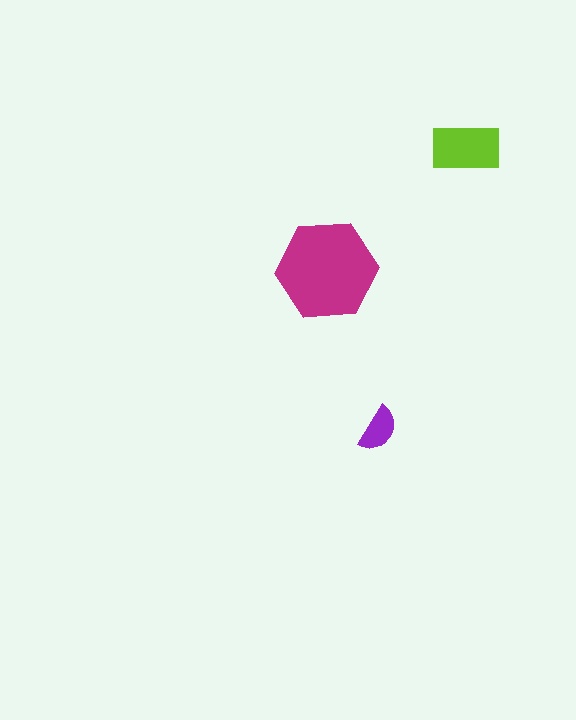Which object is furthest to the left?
The magenta hexagon is leftmost.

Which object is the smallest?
The purple semicircle.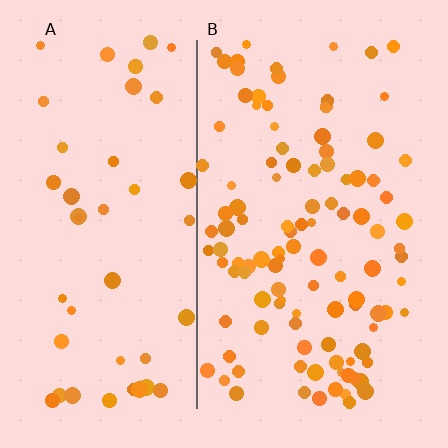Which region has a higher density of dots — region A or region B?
B (the right).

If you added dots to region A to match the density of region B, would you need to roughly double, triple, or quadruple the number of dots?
Approximately double.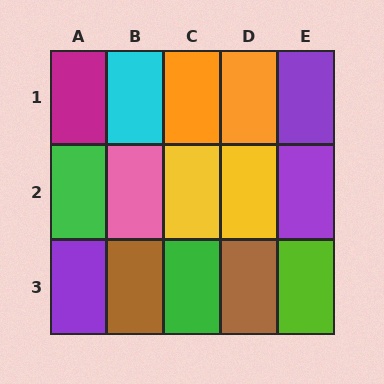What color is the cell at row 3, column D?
Brown.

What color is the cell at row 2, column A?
Green.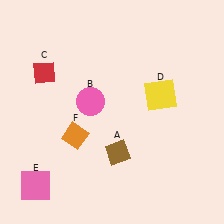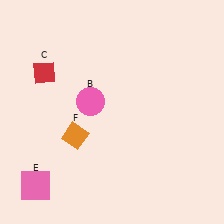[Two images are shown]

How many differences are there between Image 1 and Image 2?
There are 2 differences between the two images.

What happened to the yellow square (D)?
The yellow square (D) was removed in Image 2. It was in the top-right area of Image 1.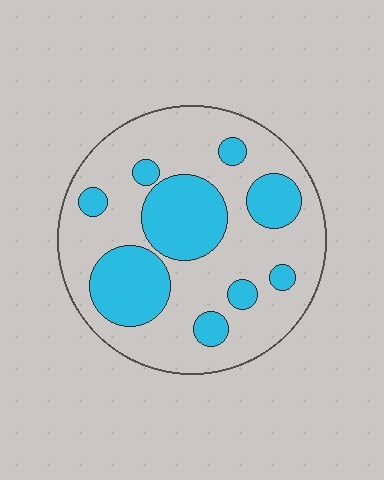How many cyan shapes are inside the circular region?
9.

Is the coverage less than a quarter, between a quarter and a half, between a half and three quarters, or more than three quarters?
Between a quarter and a half.